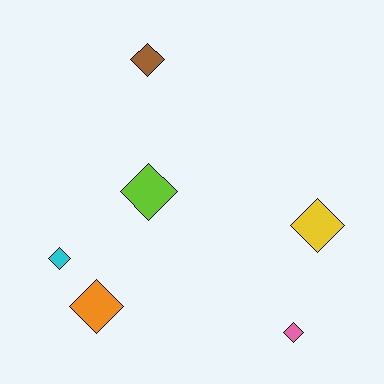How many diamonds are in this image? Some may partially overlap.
There are 6 diamonds.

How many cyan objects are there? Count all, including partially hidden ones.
There is 1 cyan object.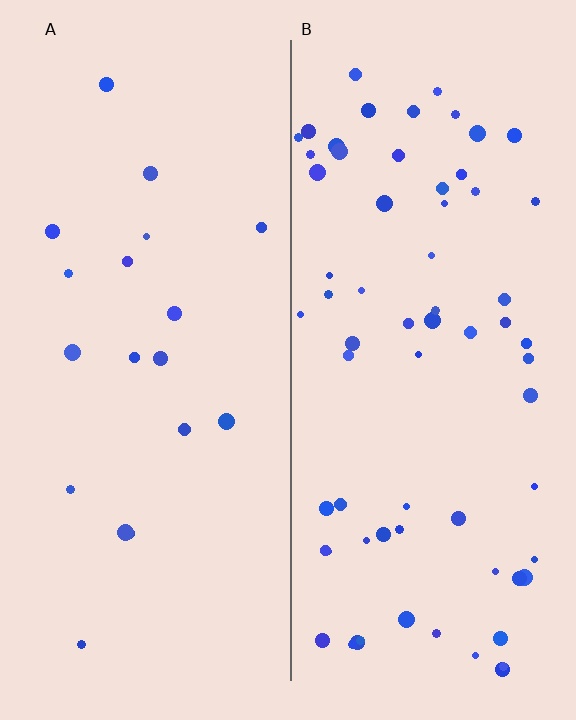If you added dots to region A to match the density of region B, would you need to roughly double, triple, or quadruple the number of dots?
Approximately quadruple.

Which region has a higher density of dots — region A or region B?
B (the right).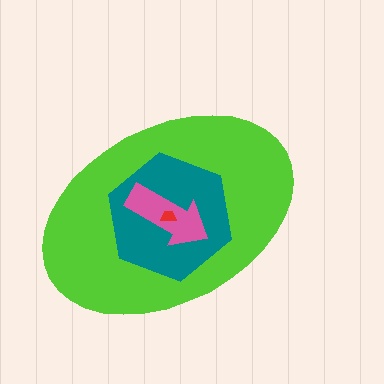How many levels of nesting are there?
4.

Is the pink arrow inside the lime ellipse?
Yes.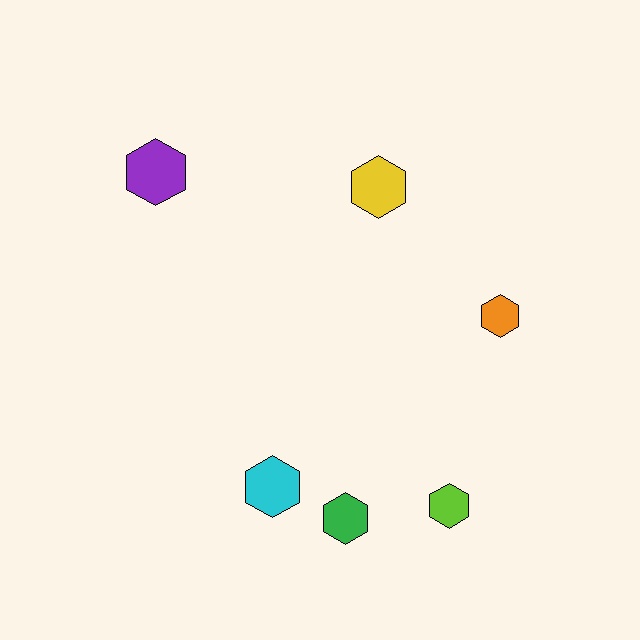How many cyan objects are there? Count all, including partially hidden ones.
There is 1 cyan object.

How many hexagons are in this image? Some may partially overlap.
There are 6 hexagons.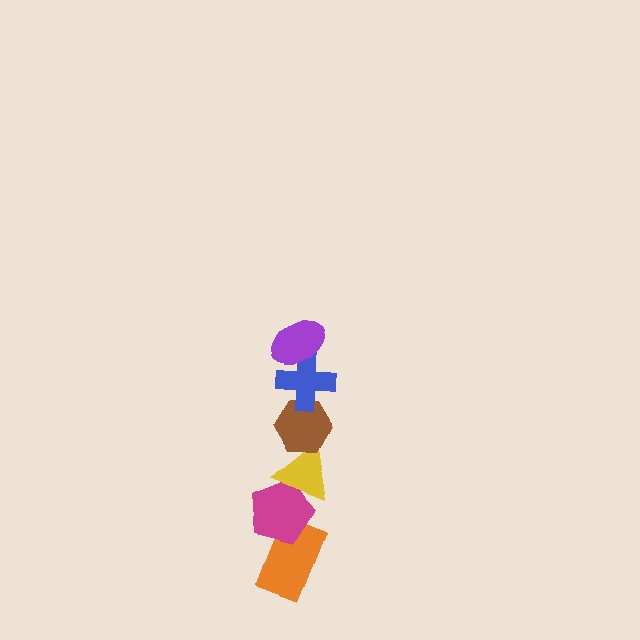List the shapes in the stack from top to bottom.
From top to bottom: the purple ellipse, the blue cross, the brown hexagon, the yellow triangle, the magenta pentagon, the orange rectangle.